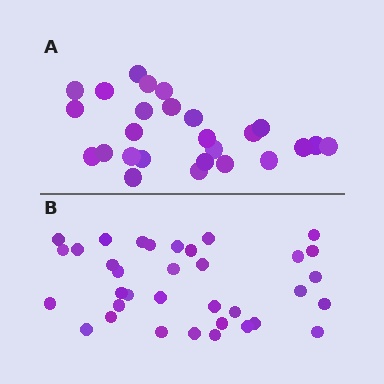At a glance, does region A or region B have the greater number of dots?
Region B (the bottom region) has more dots.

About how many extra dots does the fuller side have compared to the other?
Region B has roughly 8 or so more dots than region A.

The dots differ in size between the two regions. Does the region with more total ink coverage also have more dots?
No. Region A has more total ink coverage because its dots are larger, but region B actually contains more individual dots. Total area can be misleading — the number of items is what matters here.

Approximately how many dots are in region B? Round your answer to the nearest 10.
About 40 dots. (The exact count is 35, which rounds to 40.)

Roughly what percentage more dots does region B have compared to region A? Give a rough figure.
About 35% more.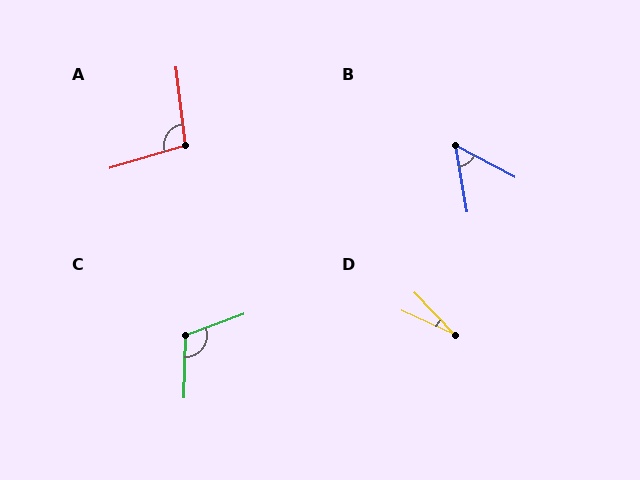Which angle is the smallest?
D, at approximately 22 degrees.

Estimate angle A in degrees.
Approximately 100 degrees.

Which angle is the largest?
C, at approximately 112 degrees.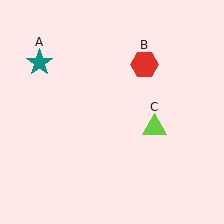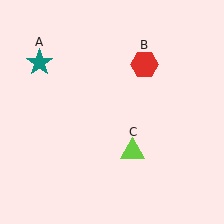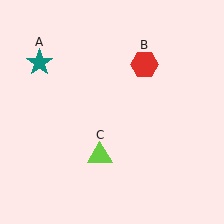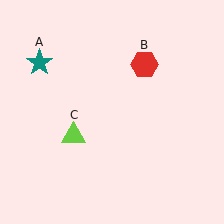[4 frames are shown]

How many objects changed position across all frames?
1 object changed position: lime triangle (object C).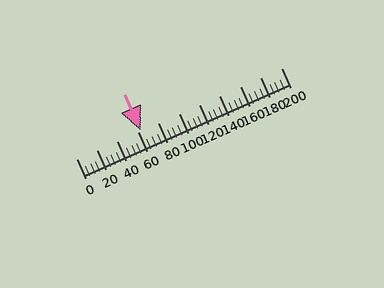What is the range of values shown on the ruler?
The ruler shows values from 0 to 200.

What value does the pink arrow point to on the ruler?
The pink arrow points to approximately 63.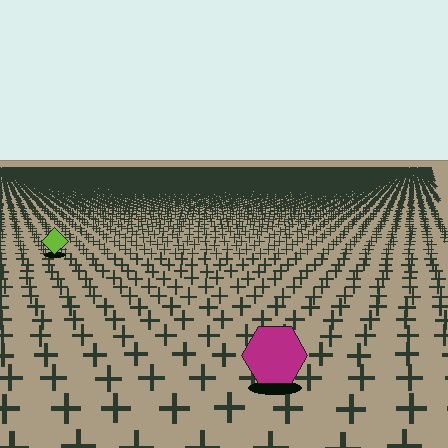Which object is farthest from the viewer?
The lime diamond is farthest from the viewer. It appears smaller and the ground texture around it is denser.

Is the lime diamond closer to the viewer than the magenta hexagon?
No. The magenta hexagon is closer — you can tell from the texture gradient: the ground texture is coarser near it.